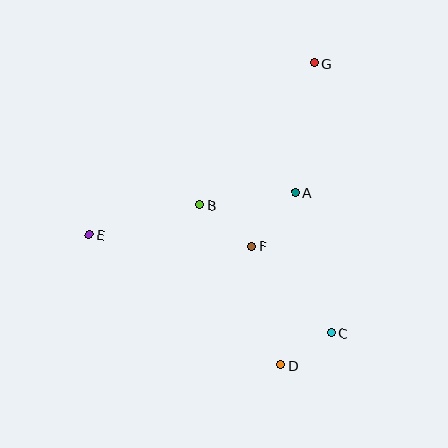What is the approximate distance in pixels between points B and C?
The distance between B and C is approximately 184 pixels.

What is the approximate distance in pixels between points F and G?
The distance between F and G is approximately 194 pixels.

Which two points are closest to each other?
Points C and D are closest to each other.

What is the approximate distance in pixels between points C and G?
The distance between C and G is approximately 271 pixels.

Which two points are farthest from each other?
Points D and G are farthest from each other.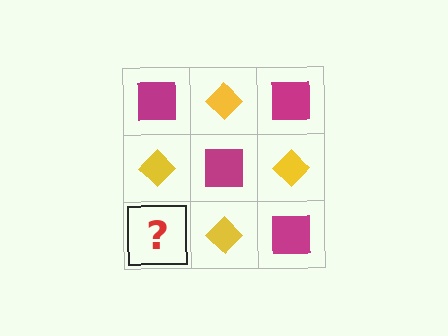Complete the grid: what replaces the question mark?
The question mark should be replaced with a magenta square.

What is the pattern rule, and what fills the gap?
The rule is that it alternates magenta square and yellow diamond in a checkerboard pattern. The gap should be filled with a magenta square.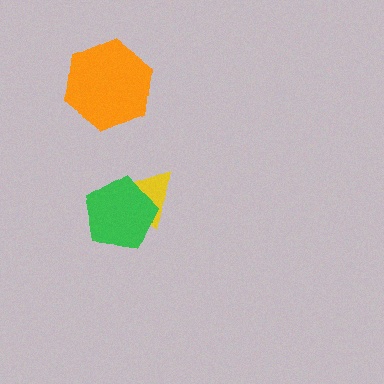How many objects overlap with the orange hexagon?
0 objects overlap with the orange hexagon.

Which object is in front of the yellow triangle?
The green pentagon is in front of the yellow triangle.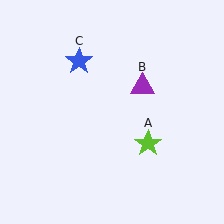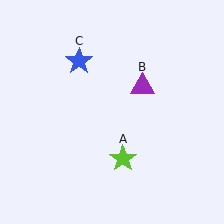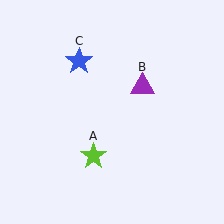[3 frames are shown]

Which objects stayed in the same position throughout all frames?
Purple triangle (object B) and blue star (object C) remained stationary.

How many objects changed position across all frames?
1 object changed position: lime star (object A).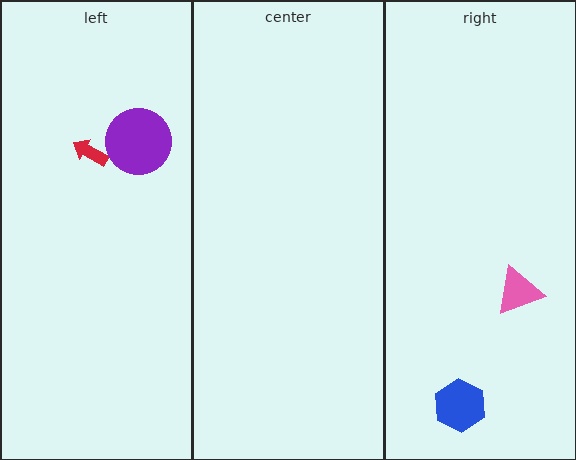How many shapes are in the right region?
2.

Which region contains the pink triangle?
The right region.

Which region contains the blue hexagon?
The right region.